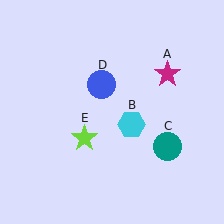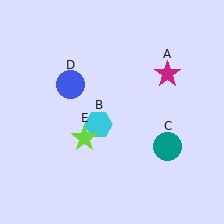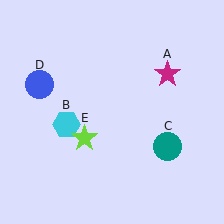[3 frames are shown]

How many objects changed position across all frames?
2 objects changed position: cyan hexagon (object B), blue circle (object D).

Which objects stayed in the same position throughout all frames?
Magenta star (object A) and teal circle (object C) and lime star (object E) remained stationary.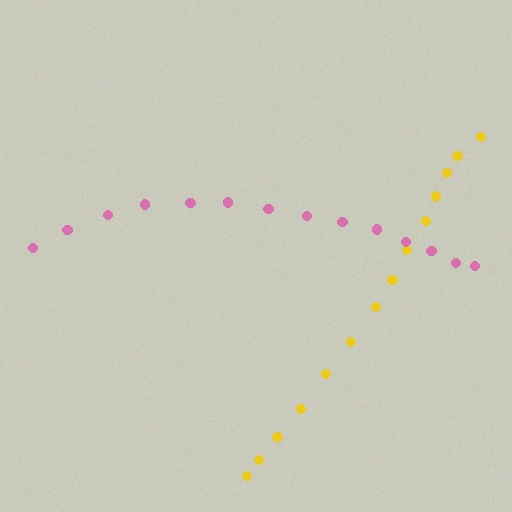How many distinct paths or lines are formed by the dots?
There are 2 distinct paths.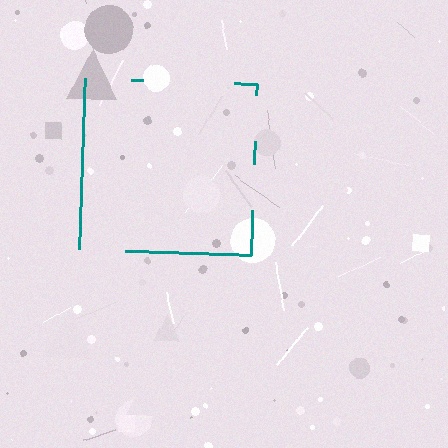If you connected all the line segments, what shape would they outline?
They would outline a square.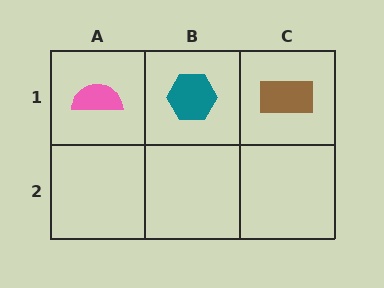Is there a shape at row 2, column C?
No, that cell is empty.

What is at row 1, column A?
A pink semicircle.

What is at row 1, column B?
A teal hexagon.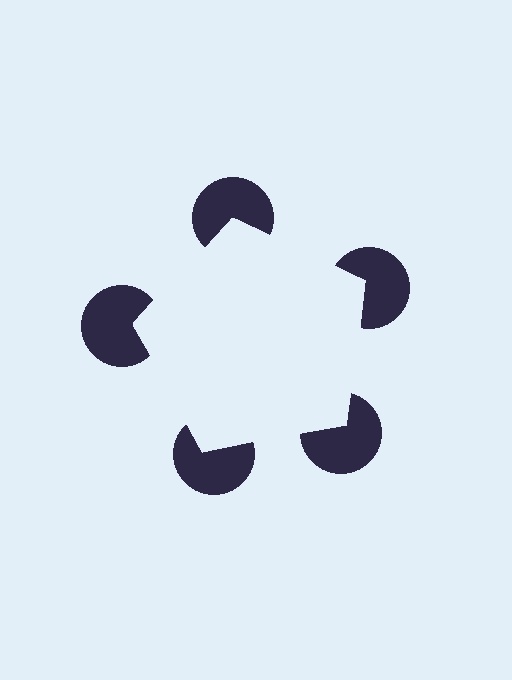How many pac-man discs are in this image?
There are 5 — one at each vertex of the illusory pentagon.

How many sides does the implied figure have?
5 sides.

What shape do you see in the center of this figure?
An illusory pentagon — its edges are inferred from the aligned wedge cuts in the pac-man discs, not physically drawn.